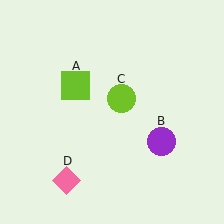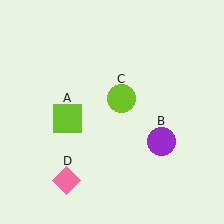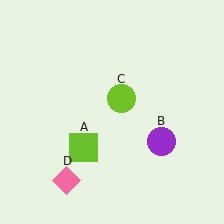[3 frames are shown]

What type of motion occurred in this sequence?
The lime square (object A) rotated counterclockwise around the center of the scene.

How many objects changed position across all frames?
1 object changed position: lime square (object A).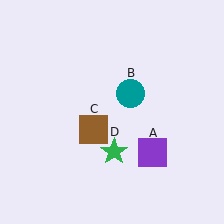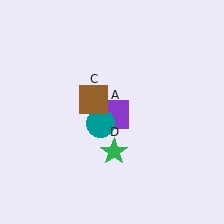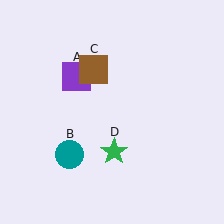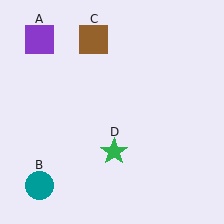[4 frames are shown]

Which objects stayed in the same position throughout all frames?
Green star (object D) remained stationary.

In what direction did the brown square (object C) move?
The brown square (object C) moved up.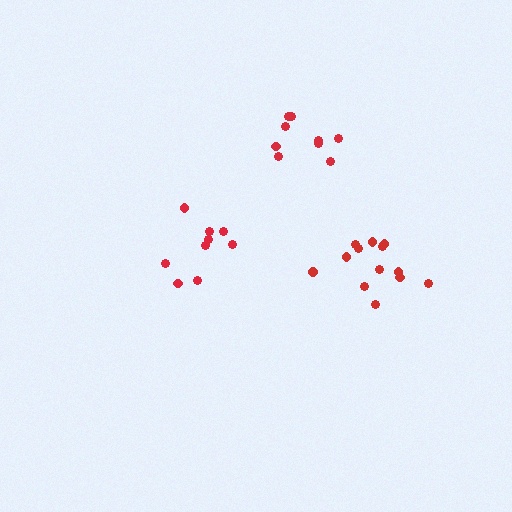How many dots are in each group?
Group 1: 9 dots, Group 2: 13 dots, Group 3: 9 dots (31 total).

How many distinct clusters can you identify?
There are 3 distinct clusters.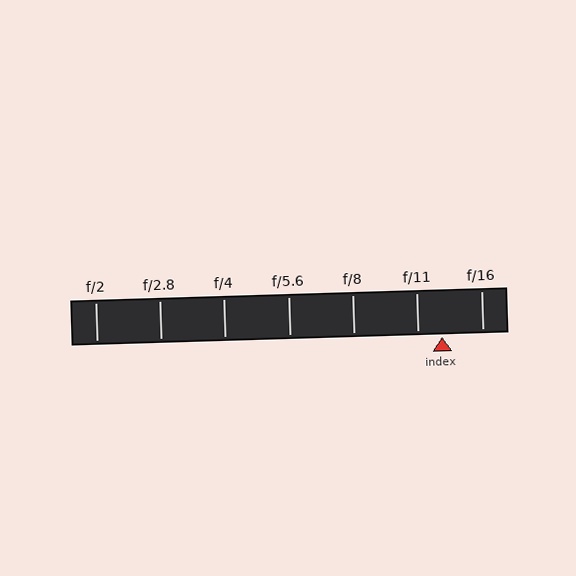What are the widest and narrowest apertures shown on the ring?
The widest aperture shown is f/2 and the narrowest is f/16.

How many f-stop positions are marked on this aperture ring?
There are 7 f-stop positions marked.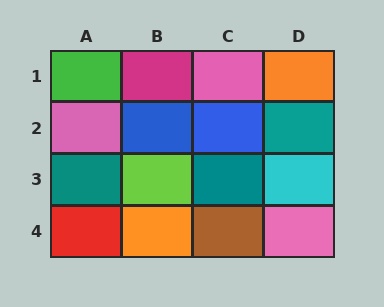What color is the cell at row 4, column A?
Red.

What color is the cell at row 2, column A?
Pink.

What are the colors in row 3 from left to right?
Teal, lime, teal, cyan.